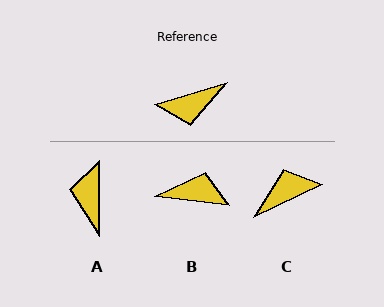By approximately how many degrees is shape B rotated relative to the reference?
Approximately 157 degrees counter-clockwise.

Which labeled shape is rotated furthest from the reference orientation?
C, about 171 degrees away.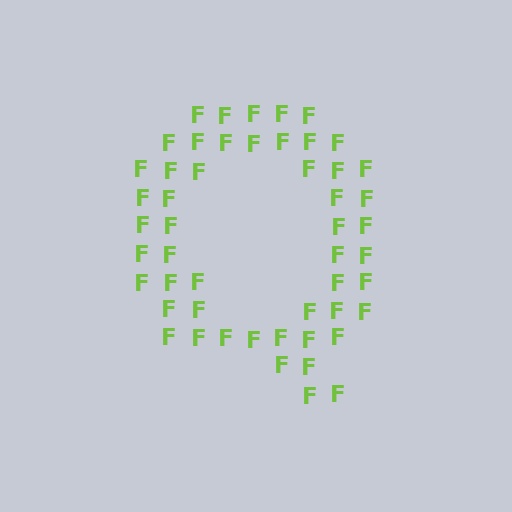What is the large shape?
The large shape is the letter Q.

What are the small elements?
The small elements are letter F's.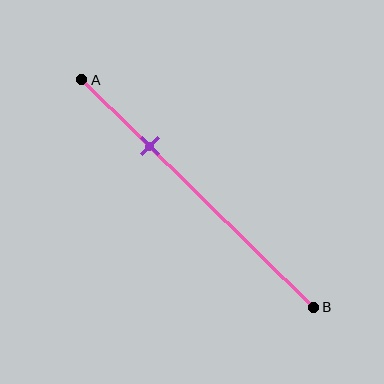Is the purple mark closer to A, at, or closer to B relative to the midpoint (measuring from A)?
The purple mark is closer to point A than the midpoint of segment AB.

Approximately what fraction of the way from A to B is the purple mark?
The purple mark is approximately 30% of the way from A to B.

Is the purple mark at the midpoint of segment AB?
No, the mark is at about 30% from A, not at the 50% midpoint.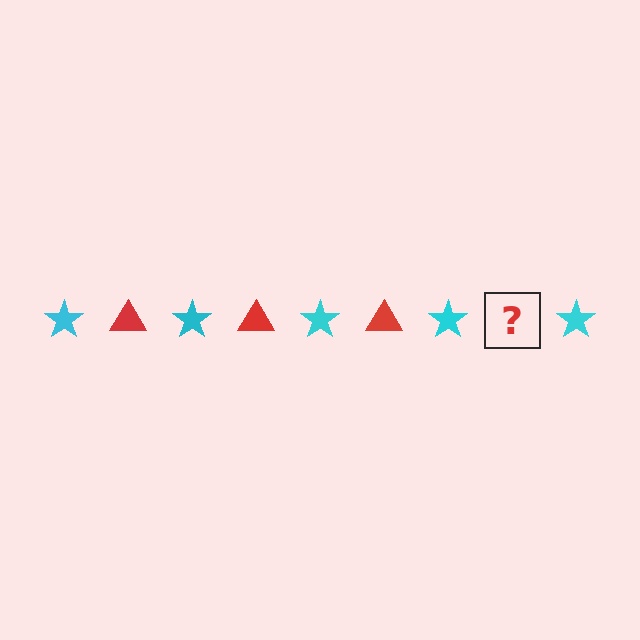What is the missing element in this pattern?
The missing element is a red triangle.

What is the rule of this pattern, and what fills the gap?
The rule is that the pattern alternates between cyan star and red triangle. The gap should be filled with a red triangle.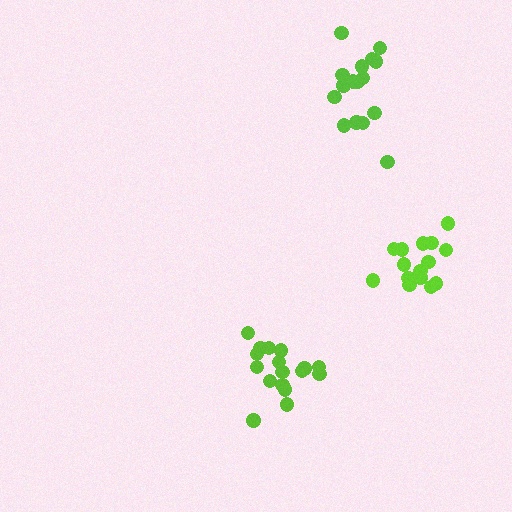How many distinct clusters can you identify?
There are 3 distinct clusters.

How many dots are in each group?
Group 1: 17 dots, Group 2: 18 dots, Group 3: 15 dots (50 total).